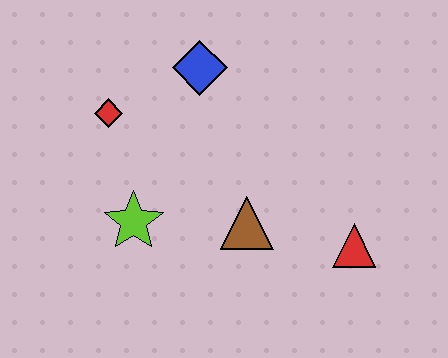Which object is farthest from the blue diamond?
The red triangle is farthest from the blue diamond.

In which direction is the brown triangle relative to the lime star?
The brown triangle is to the right of the lime star.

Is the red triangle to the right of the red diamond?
Yes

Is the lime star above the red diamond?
No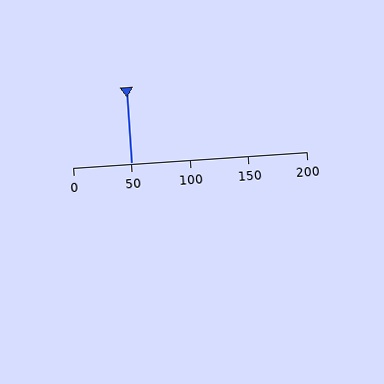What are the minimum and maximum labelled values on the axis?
The axis runs from 0 to 200.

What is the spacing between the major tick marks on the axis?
The major ticks are spaced 50 apart.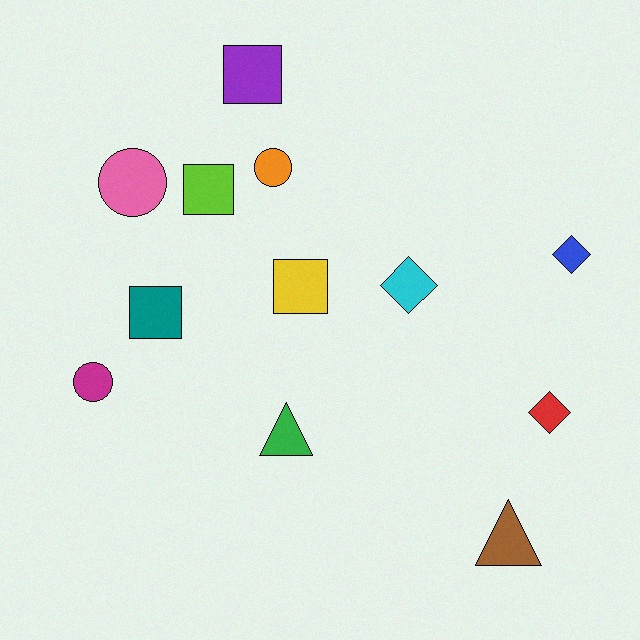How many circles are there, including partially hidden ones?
There are 3 circles.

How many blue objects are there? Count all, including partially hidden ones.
There is 1 blue object.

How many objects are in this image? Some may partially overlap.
There are 12 objects.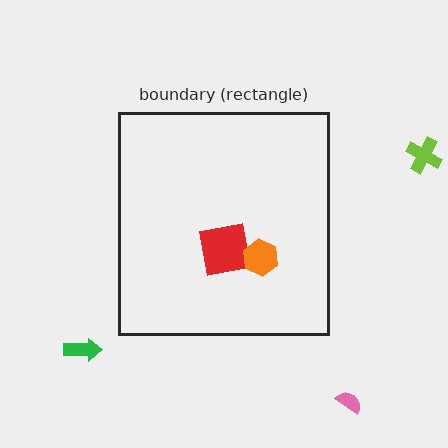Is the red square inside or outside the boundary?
Inside.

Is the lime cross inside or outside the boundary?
Outside.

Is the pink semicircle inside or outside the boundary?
Outside.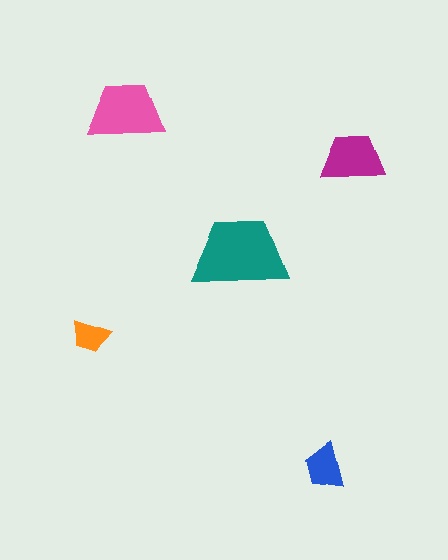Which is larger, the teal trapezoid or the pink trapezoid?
The teal one.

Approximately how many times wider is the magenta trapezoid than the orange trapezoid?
About 1.5 times wider.